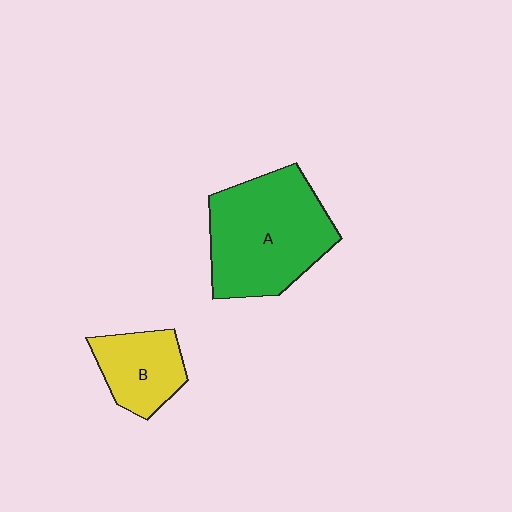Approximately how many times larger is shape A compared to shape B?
Approximately 2.1 times.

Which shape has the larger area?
Shape A (green).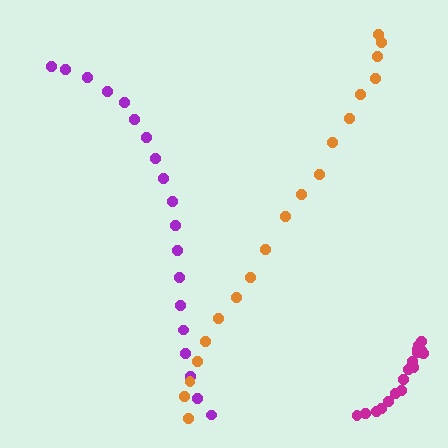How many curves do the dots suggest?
There are 3 distinct paths.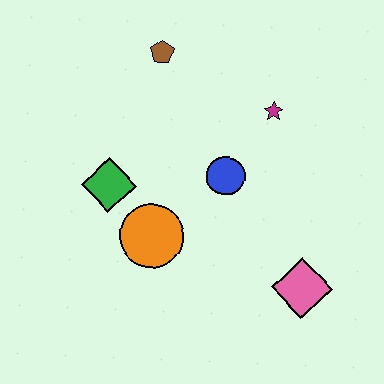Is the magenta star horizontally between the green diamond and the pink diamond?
Yes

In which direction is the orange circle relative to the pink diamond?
The orange circle is to the left of the pink diamond.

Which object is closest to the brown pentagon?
The magenta star is closest to the brown pentagon.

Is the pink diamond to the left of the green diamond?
No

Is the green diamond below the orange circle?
No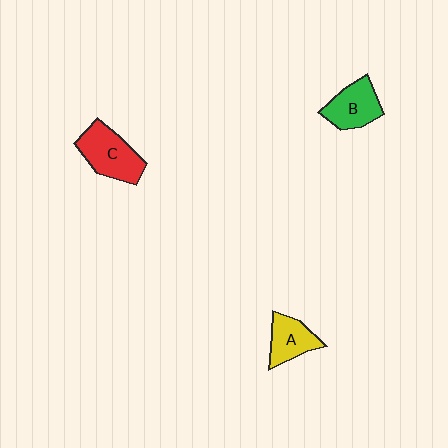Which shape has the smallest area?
Shape A (yellow).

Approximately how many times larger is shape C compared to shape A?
Approximately 1.4 times.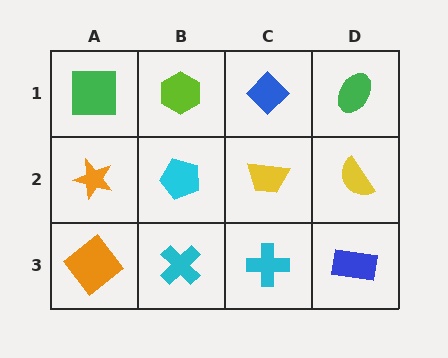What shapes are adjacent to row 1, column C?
A yellow trapezoid (row 2, column C), a lime hexagon (row 1, column B), a green ellipse (row 1, column D).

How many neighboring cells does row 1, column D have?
2.